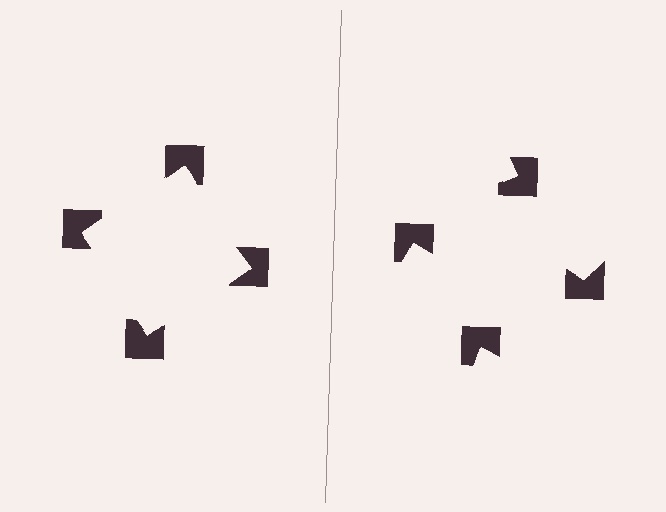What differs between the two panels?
The notched squares are positioned identically on both sides; only the wedge orientations differ. On the left they align to a square; on the right they are misaligned.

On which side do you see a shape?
An illusory square appears on the left side. On the right side the wedge cuts are rotated, so no coherent shape forms.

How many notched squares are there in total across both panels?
8 — 4 on each side.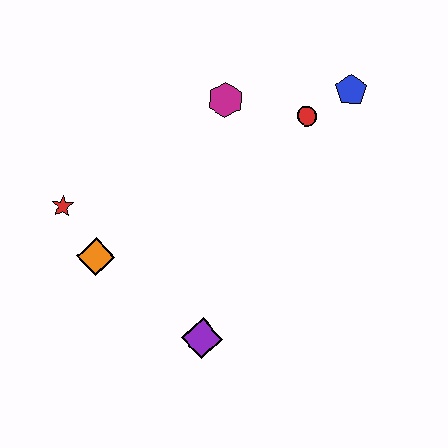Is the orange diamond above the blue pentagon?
No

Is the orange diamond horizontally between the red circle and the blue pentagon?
No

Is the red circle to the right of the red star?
Yes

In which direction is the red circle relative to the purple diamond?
The red circle is above the purple diamond.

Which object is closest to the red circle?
The blue pentagon is closest to the red circle.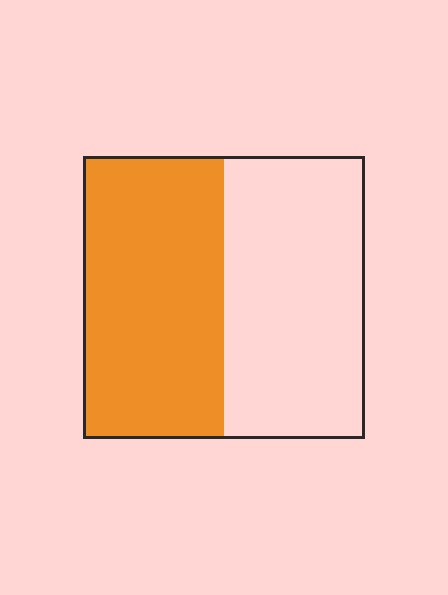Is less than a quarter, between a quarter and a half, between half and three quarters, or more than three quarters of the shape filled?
Between half and three quarters.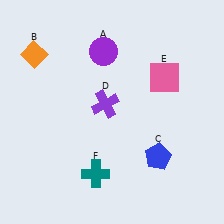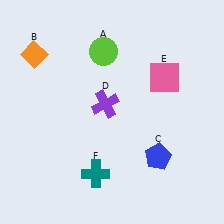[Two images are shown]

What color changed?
The circle (A) changed from purple in Image 1 to lime in Image 2.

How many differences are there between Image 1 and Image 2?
There is 1 difference between the two images.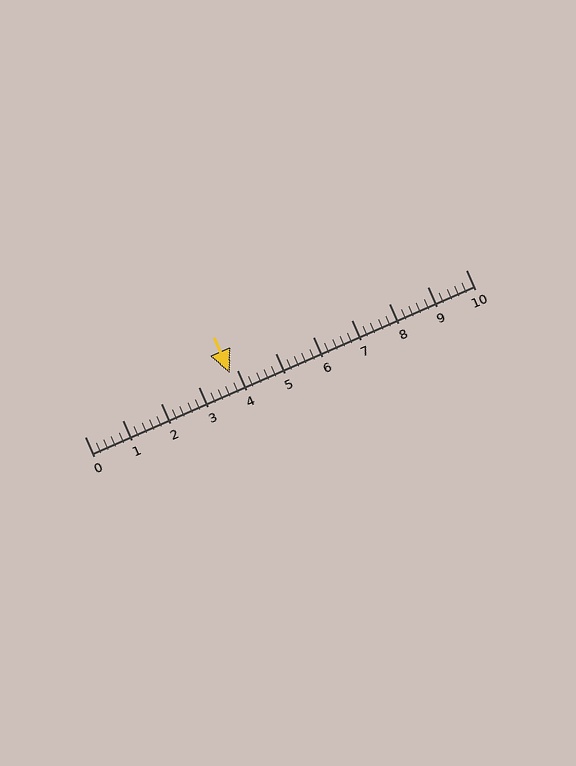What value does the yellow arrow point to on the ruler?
The yellow arrow points to approximately 3.8.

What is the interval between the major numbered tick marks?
The major tick marks are spaced 1 units apart.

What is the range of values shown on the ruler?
The ruler shows values from 0 to 10.